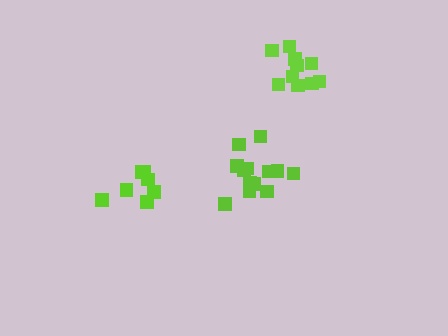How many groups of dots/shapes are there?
There are 3 groups.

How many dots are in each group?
Group 1: 13 dots, Group 2: 10 dots, Group 3: 7 dots (30 total).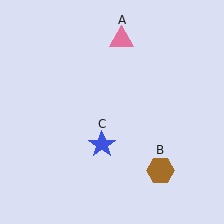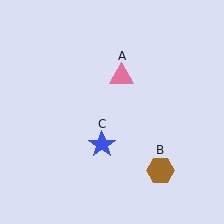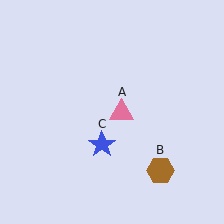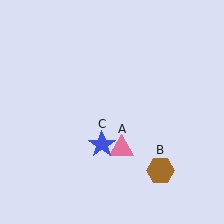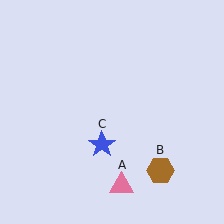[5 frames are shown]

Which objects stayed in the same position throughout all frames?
Brown hexagon (object B) and blue star (object C) remained stationary.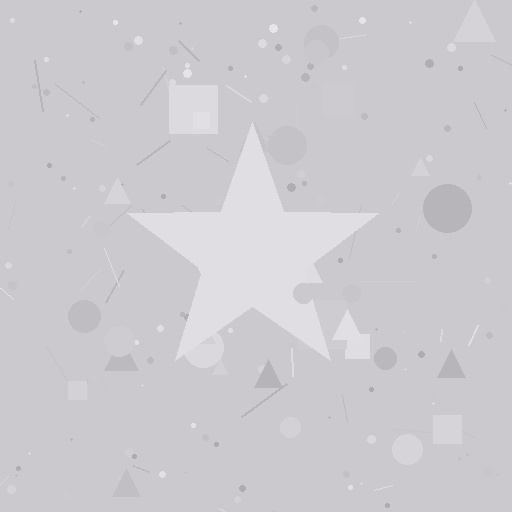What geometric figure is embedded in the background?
A star is embedded in the background.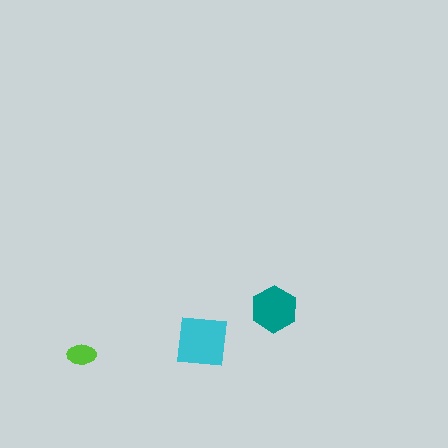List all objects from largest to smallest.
The cyan square, the teal hexagon, the lime ellipse.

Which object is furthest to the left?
The lime ellipse is leftmost.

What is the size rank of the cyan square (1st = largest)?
1st.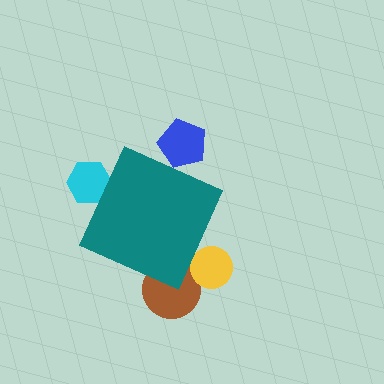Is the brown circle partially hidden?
Yes, the brown circle is partially hidden behind the teal diamond.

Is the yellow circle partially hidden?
Yes, the yellow circle is partially hidden behind the teal diamond.